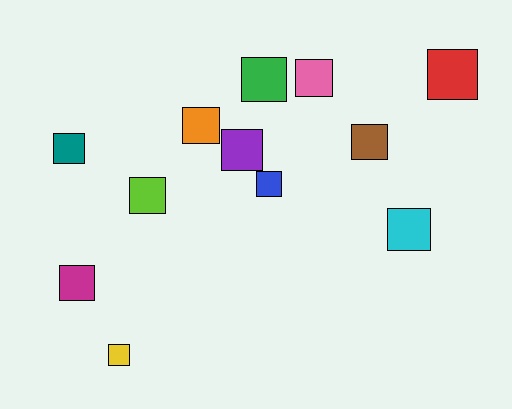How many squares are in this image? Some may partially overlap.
There are 12 squares.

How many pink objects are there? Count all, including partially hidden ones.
There is 1 pink object.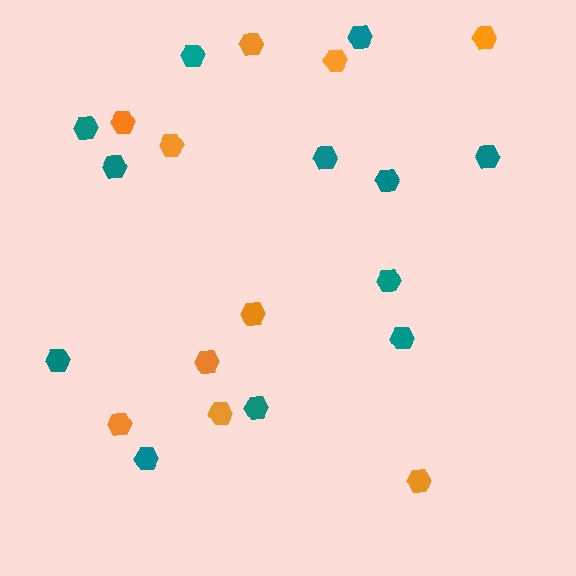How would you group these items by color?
There are 2 groups: one group of orange hexagons (10) and one group of teal hexagons (12).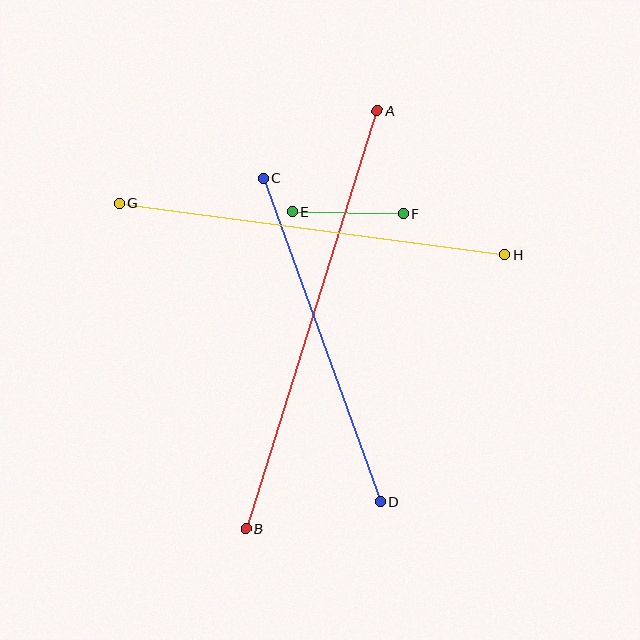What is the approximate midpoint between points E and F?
The midpoint is at approximately (348, 213) pixels.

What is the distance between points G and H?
The distance is approximately 389 pixels.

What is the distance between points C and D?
The distance is approximately 344 pixels.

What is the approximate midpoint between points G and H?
The midpoint is at approximately (312, 229) pixels.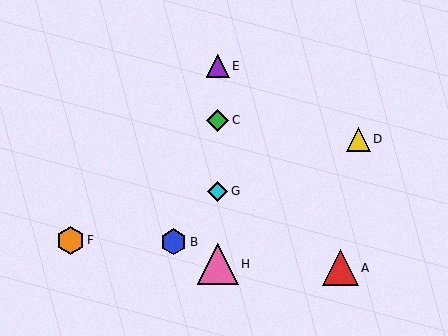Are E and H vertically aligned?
Yes, both are at x≈218.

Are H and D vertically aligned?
No, H is at x≈218 and D is at x≈358.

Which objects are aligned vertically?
Objects C, E, G, H are aligned vertically.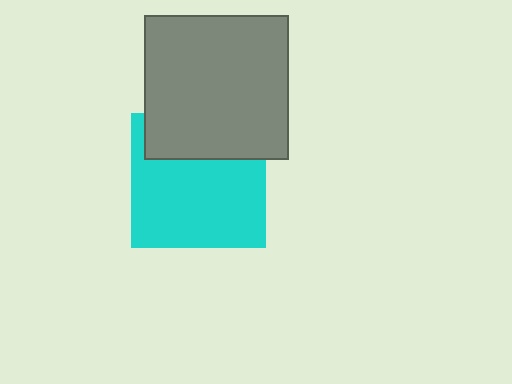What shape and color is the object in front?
The object in front is a gray rectangle.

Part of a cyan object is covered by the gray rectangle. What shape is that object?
It is a square.